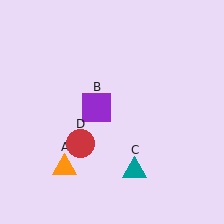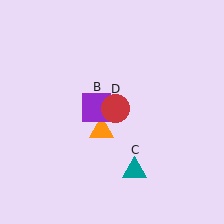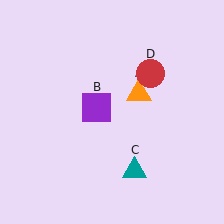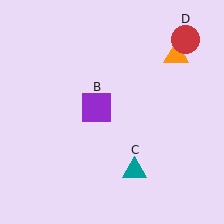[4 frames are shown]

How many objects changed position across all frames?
2 objects changed position: orange triangle (object A), red circle (object D).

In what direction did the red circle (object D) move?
The red circle (object D) moved up and to the right.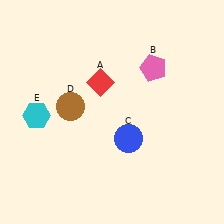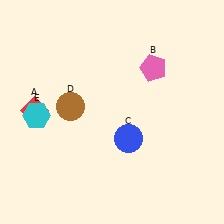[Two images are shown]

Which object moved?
The red diamond (A) moved left.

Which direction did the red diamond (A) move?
The red diamond (A) moved left.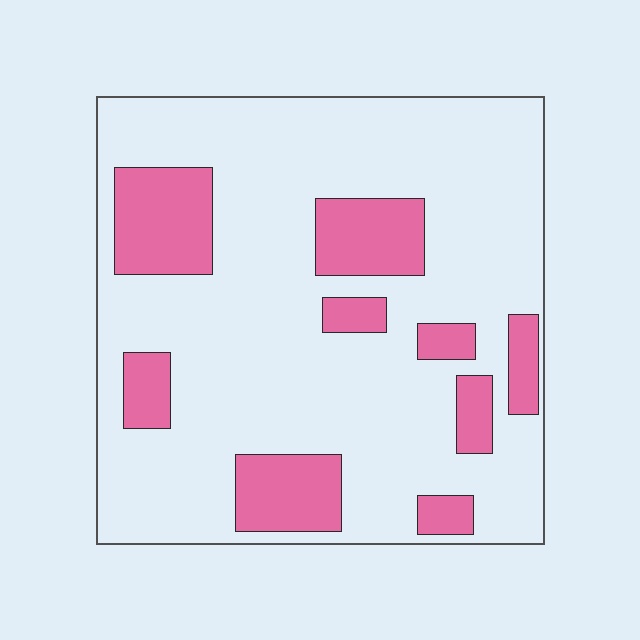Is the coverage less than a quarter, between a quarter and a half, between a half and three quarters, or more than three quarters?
Less than a quarter.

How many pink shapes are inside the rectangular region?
9.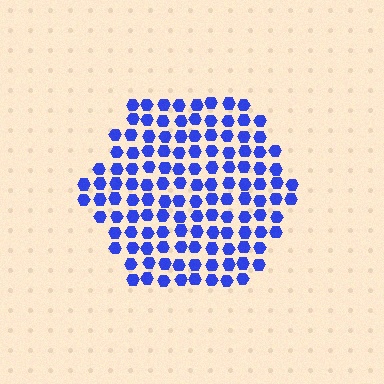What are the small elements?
The small elements are hexagons.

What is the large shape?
The large shape is a hexagon.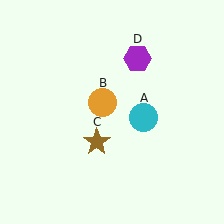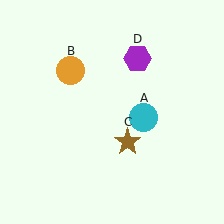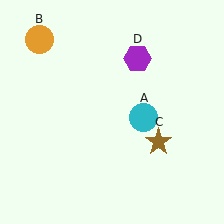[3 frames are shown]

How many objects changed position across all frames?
2 objects changed position: orange circle (object B), brown star (object C).